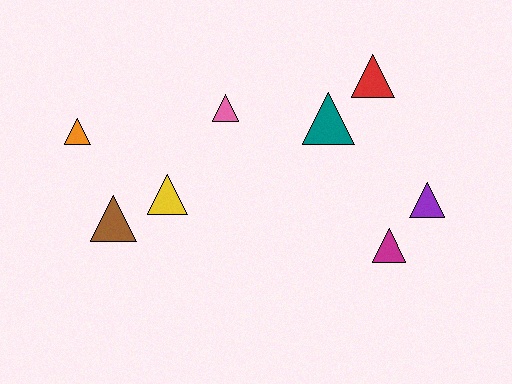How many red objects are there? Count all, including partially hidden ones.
There is 1 red object.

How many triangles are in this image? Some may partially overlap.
There are 8 triangles.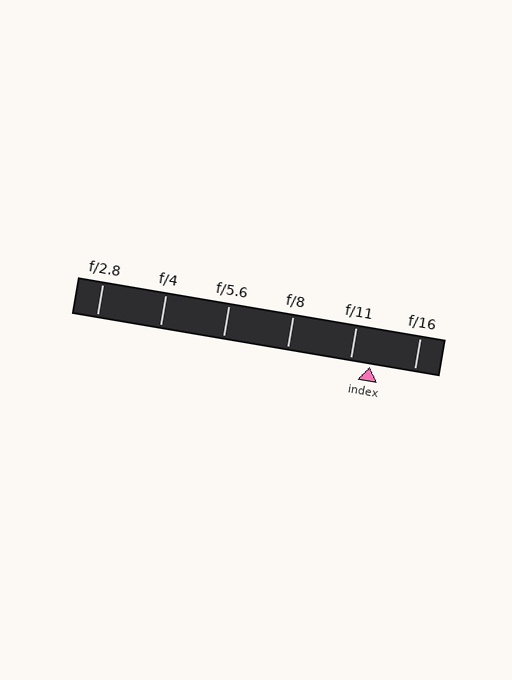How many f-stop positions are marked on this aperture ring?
There are 6 f-stop positions marked.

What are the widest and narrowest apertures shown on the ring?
The widest aperture shown is f/2.8 and the narrowest is f/16.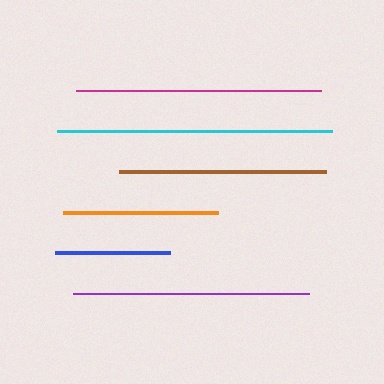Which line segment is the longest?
The cyan line is the longest at approximately 275 pixels.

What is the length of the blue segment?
The blue segment is approximately 115 pixels long.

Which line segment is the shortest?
The blue line is the shortest at approximately 115 pixels.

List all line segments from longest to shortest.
From longest to shortest: cyan, magenta, purple, brown, orange, blue.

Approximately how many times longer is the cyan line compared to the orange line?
The cyan line is approximately 1.8 times the length of the orange line.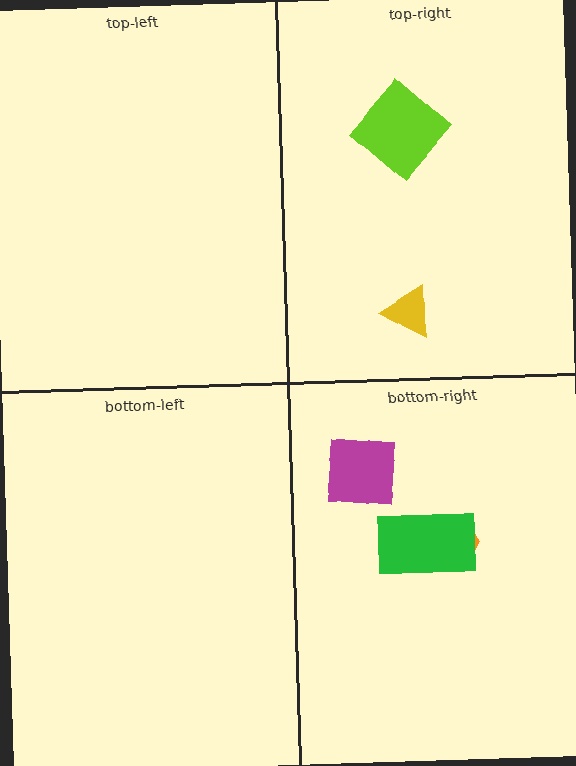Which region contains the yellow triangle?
The top-right region.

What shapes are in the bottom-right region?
The magenta square, the orange hexagon, the green rectangle.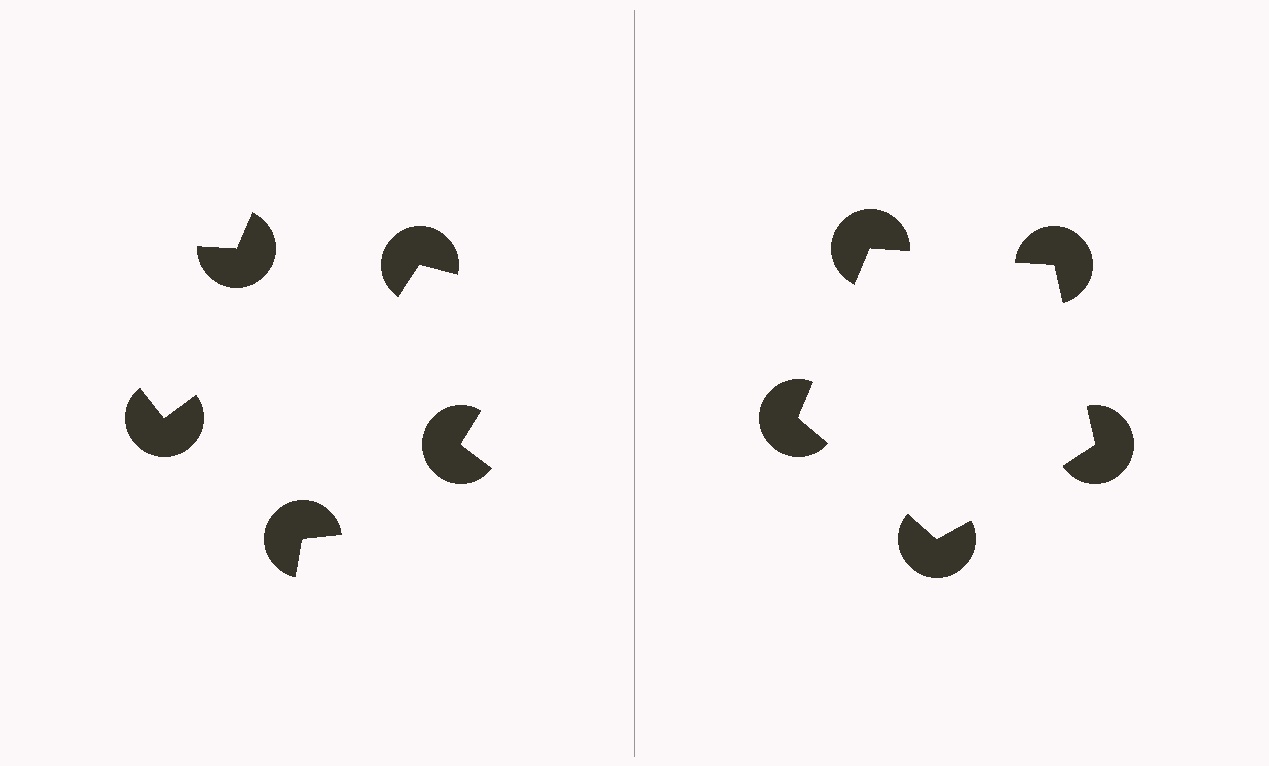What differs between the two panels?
The pac-man discs are positioned identically on both sides; only the wedge orientations differ. On the right they align to a pentagon; on the left they are misaligned.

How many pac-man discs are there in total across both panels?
10 — 5 on each side.